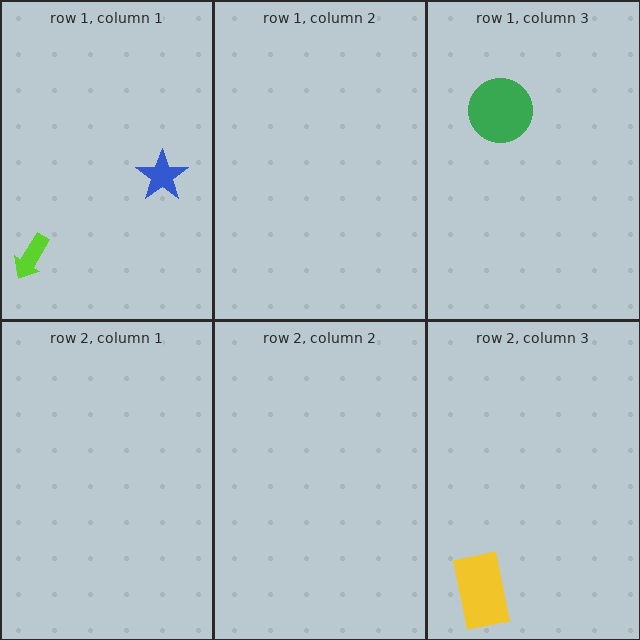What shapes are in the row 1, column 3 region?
The green circle.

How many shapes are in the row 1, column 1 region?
2.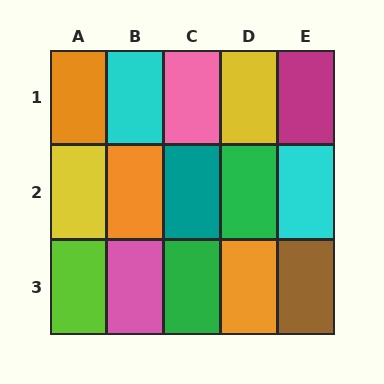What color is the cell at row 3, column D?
Orange.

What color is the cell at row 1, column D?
Yellow.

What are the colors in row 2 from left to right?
Yellow, orange, teal, green, cyan.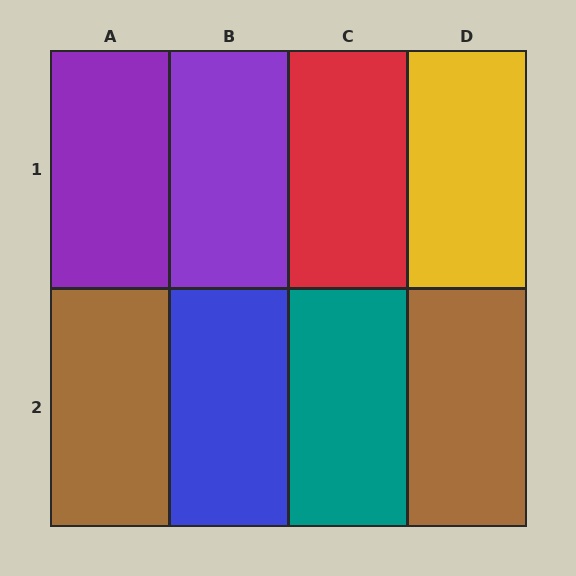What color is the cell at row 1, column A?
Purple.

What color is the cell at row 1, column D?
Yellow.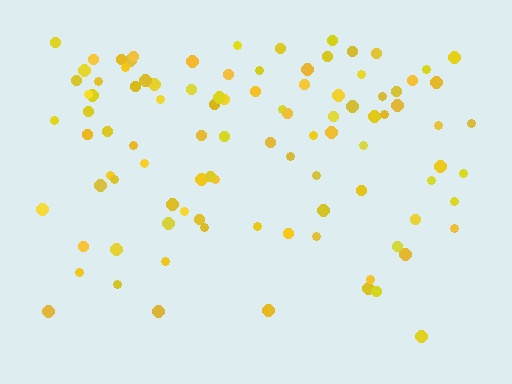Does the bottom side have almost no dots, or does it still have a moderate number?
Still a moderate number, just noticeably fewer than the top.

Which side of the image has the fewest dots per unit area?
The bottom.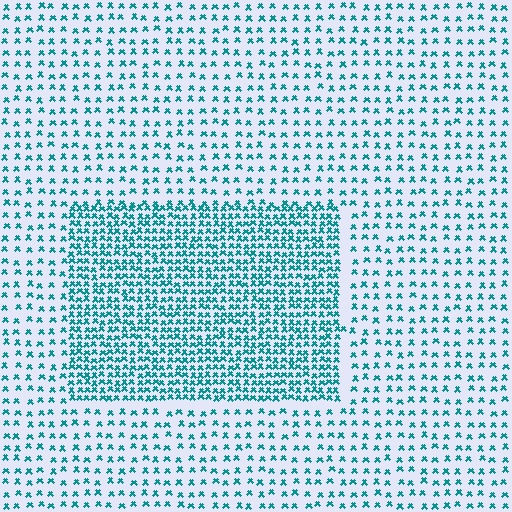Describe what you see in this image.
The image contains small teal elements arranged at two different densities. A rectangle-shaped region is visible where the elements are more densely packed than the surrounding area.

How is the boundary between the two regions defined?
The boundary is defined by a change in element density (approximately 2.4x ratio). All elements are the same color, size, and shape.